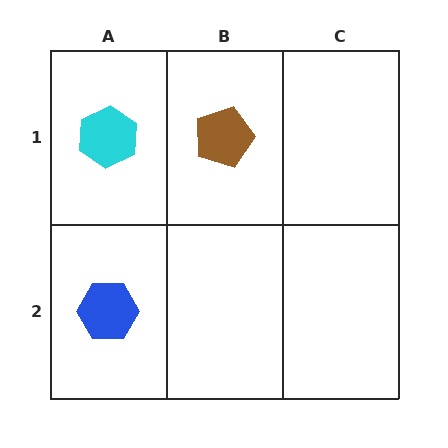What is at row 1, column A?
A cyan hexagon.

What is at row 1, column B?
A brown pentagon.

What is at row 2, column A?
A blue hexagon.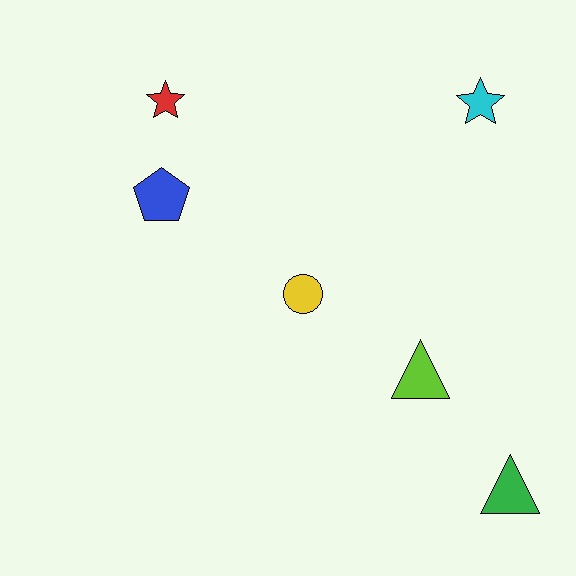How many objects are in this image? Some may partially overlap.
There are 6 objects.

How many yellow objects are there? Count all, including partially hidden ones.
There is 1 yellow object.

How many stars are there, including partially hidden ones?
There are 2 stars.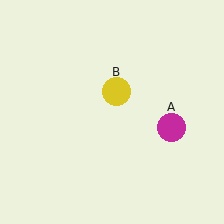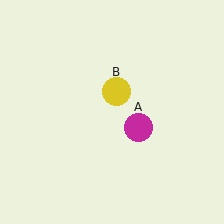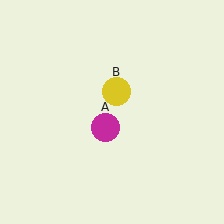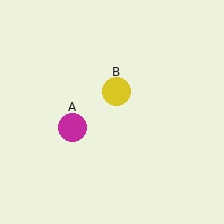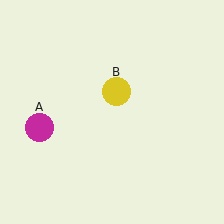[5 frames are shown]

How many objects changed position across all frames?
1 object changed position: magenta circle (object A).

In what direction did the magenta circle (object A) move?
The magenta circle (object A) moved left.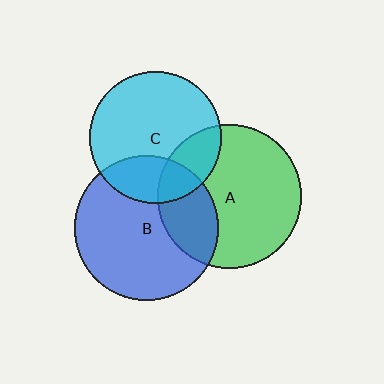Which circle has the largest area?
Circle B (blue).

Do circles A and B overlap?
Yes.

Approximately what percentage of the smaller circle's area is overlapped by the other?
Approximately 25%.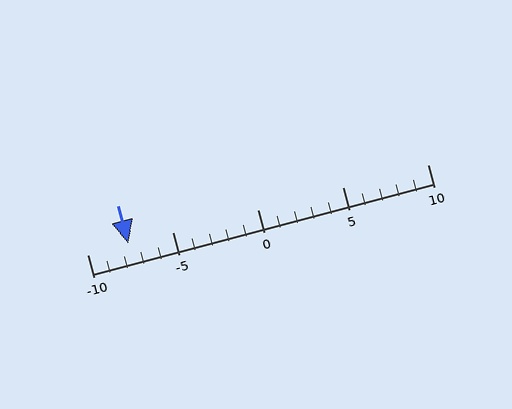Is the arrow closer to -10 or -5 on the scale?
The arrow is closer to -10.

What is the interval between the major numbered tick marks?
The major tick marks are spaced 5 units apart.